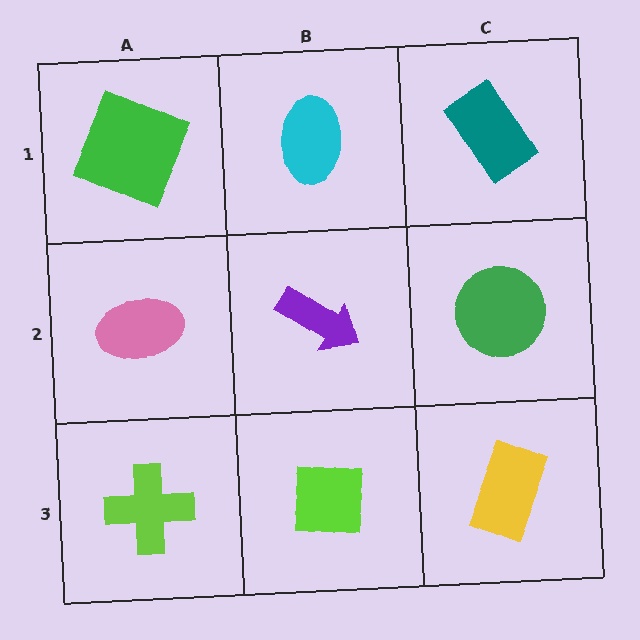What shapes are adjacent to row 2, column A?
A green square (row 1, column A), a lime cross (row 3, column A), a purple arrow (row 2, column B).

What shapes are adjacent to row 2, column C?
A teal rectangle (row 1, column C), a yellow rectangle (row 3, column C), a purple arrow (row 2, column B).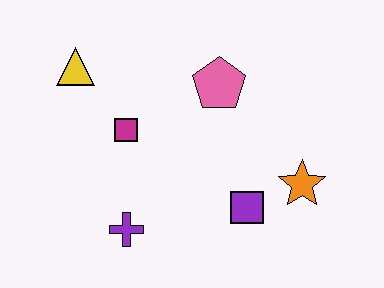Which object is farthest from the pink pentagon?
The purple cross is farthest from the pink pentagon.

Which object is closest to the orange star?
The purple square is closest to the orange star.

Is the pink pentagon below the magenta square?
No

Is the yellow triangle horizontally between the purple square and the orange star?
No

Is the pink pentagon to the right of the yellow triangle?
Yes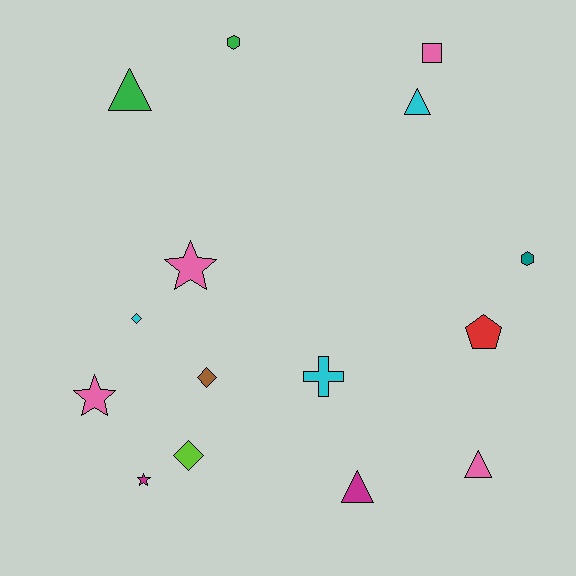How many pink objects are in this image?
There are 4 pink objects.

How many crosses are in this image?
There is 1 cross.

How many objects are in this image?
There are 15 objects.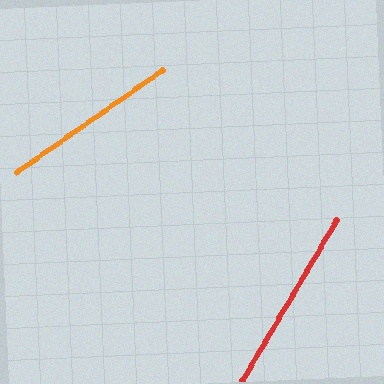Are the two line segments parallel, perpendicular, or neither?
Neither parallel nor perpendicular — they differ by about 25°.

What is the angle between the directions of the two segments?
Approximately 25 degrees.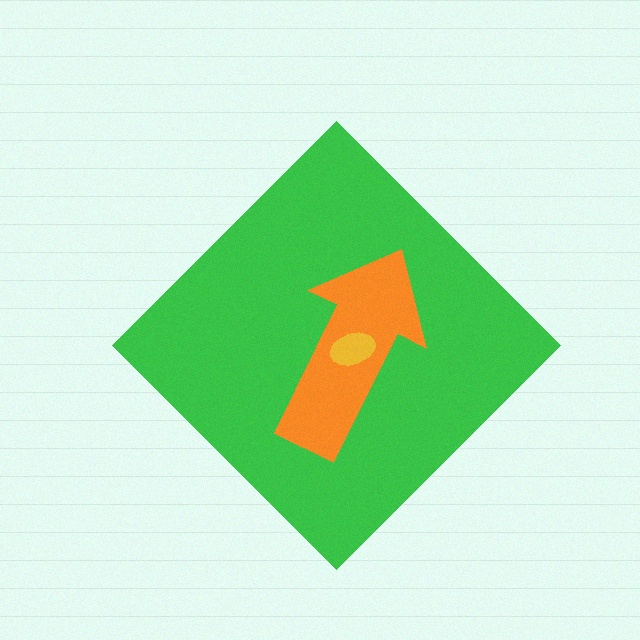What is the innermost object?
The yellow ellipse.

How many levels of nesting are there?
3.